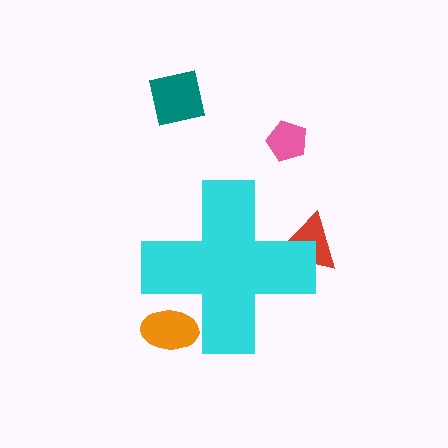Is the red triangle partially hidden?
Yes, the red triangle is partially hidden behind the cyan cross.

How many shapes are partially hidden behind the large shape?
2 shapes are partially hidden.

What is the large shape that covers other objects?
A cyan cross.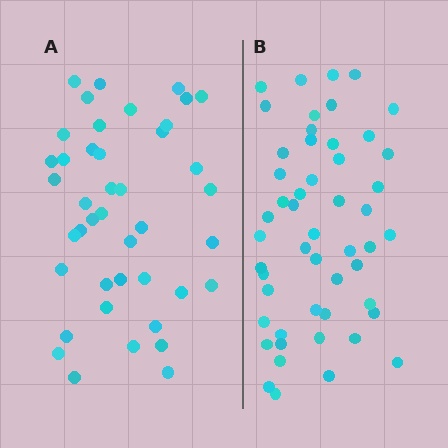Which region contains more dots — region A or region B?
Region B (the right region) has more dots.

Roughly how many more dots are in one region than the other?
Region B has roughly 8 or so more dots than region A.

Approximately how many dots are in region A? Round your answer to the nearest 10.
About 40 dots. (The exact count is 42, which rounds to 40.)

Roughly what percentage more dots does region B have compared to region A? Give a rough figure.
About 20% more.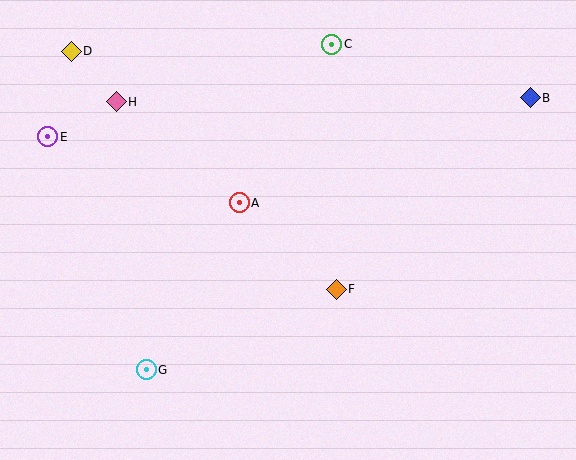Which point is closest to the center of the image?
Point A at (239, 203) is closest to the center.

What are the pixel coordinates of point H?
Point H is at (116, 102).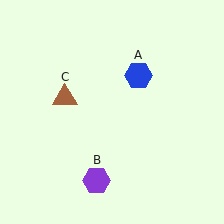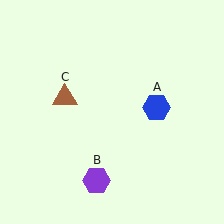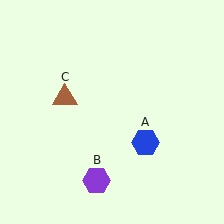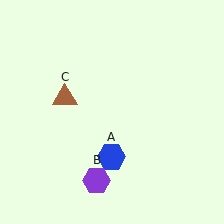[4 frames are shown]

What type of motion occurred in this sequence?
The blue hexagon (object A) rotated clockwise around the center of the scene.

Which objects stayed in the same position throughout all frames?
Purple hexagon (object B) and brown triangle (object C) remained stationary.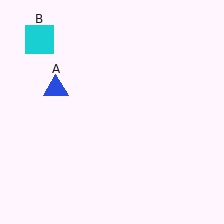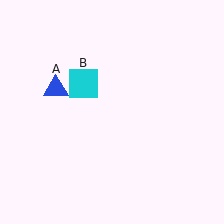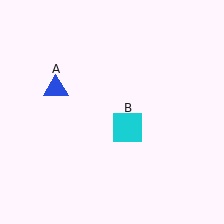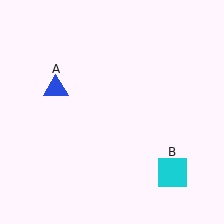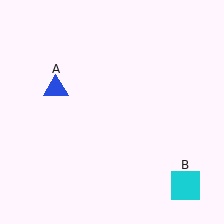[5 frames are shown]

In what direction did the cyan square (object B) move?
The cyan square (object B) moved down and to the right.